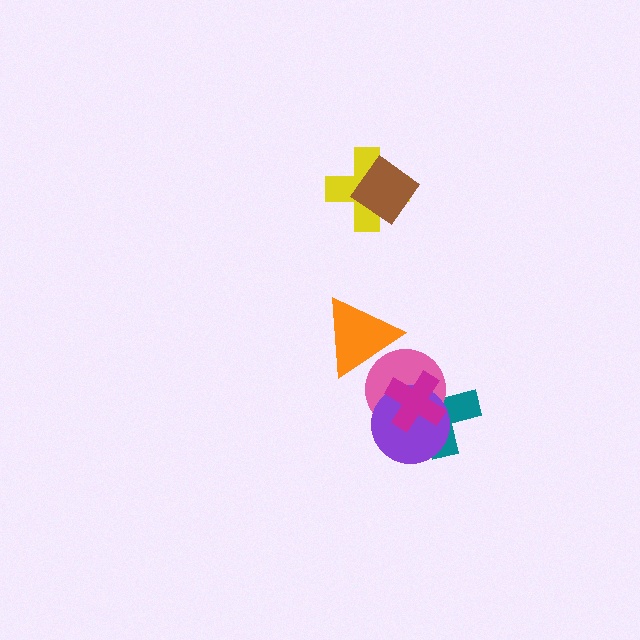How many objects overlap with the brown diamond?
1 object overlaps with the brown diamond.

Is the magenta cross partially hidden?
No, no other shape covers it.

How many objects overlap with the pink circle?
4 objects overlap with the pink circle.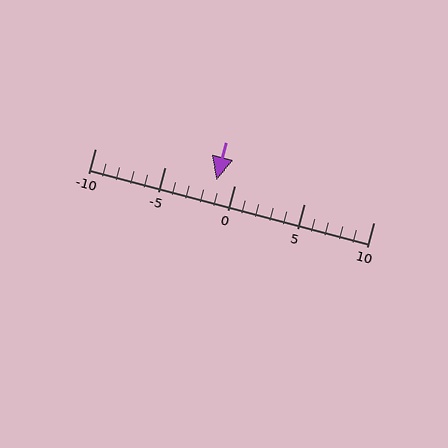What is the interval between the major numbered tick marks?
The major tick marks are spaced 5 units apart.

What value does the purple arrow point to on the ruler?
The purple arrow points to approximately -1.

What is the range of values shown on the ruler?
The ruler shows values from -10 to 10.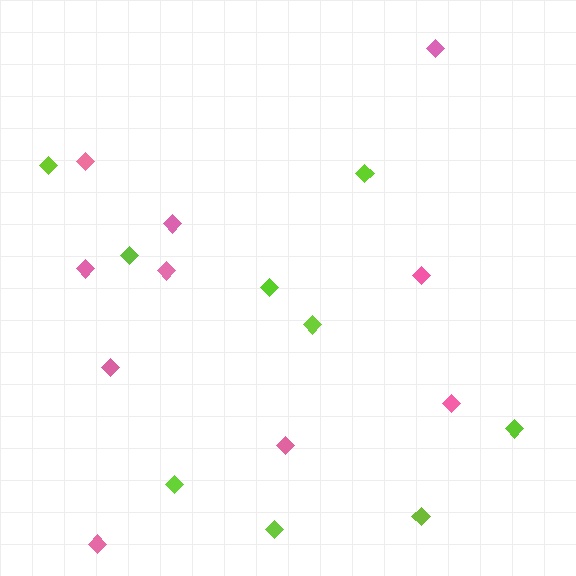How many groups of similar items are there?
There are 2 groups: one group of pink diamonds (10) and one group of lime diamonds (9).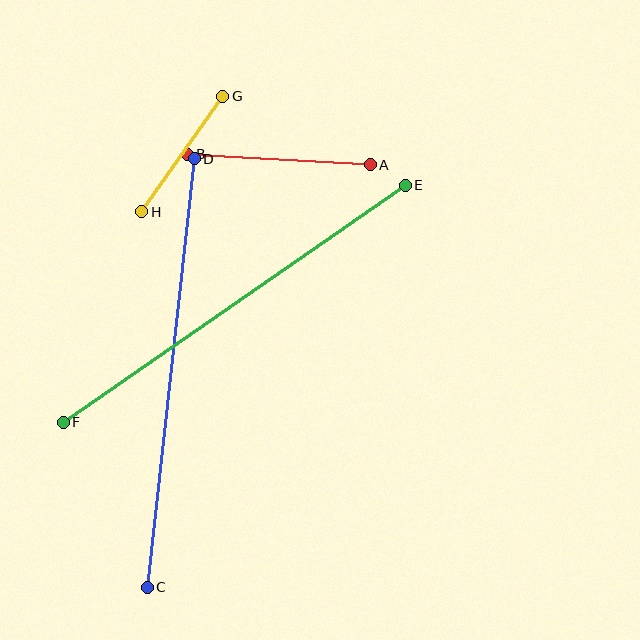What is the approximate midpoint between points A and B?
The midpoint is at approximately (279, 160) pixels.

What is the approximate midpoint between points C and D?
The midpoint is at approximately (171, 373) pixels.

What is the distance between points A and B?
The distance is approximately 183 pixels.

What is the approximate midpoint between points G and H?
The midpoint is at approximately (182, 154) pixels.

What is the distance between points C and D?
The distance is approximately 431 pixels.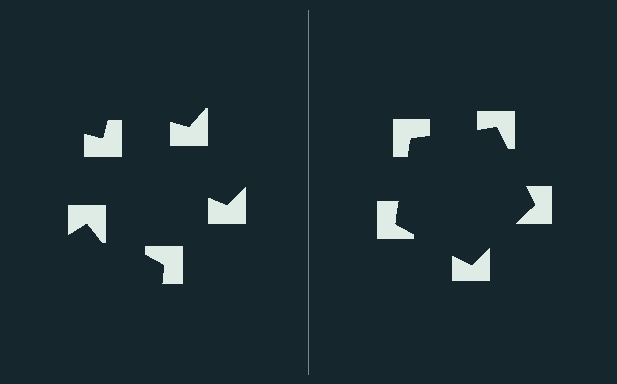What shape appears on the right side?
An illusory pentagon.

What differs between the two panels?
The notched squares are positioned identically on both sides; only the wedge orientations differ. On the right they align to a pentagon; on the left they are misaligned.